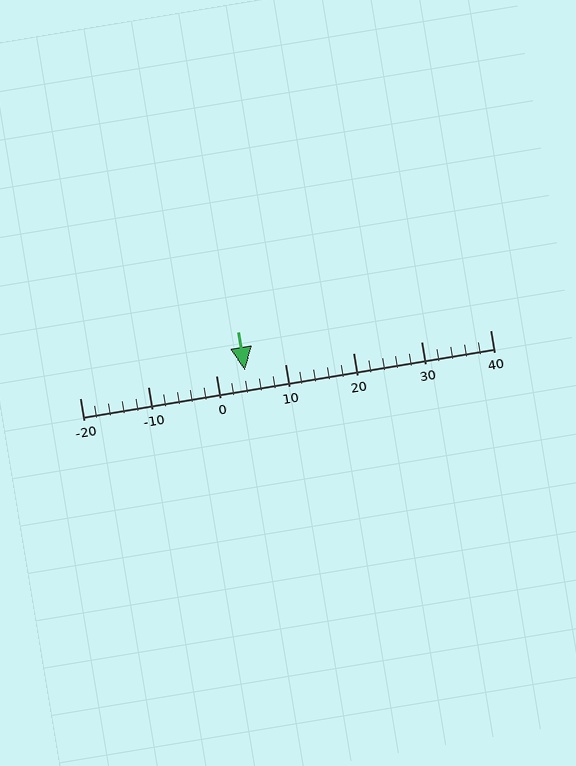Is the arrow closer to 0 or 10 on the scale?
The arrow is closer to 0.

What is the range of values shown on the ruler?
The ruler shows values from -20 to 40.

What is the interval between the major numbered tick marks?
The major tick marks are spaced 10 units apart.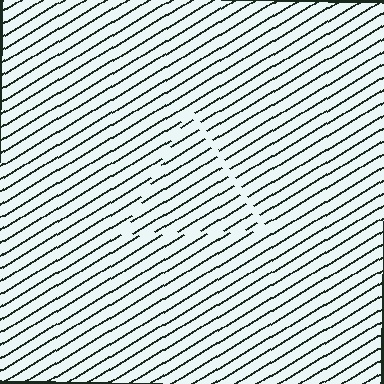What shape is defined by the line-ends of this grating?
An illusory triangle. The interior of the shape contains the same grating, shifted by half a period — the contour is defined by the phase discontinuity where line-ends from the inner and outer gratings abut.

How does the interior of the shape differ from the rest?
The interior of the shape contains the same grating, shifted by half a period — the contour is defined by the phase discontinuity where line-ends from the inner and outer gratings abut.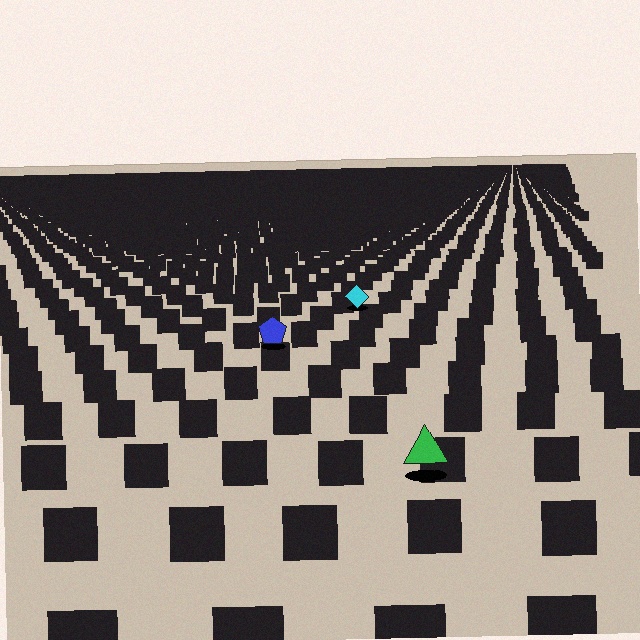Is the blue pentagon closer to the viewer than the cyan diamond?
Yes. The blue pentagon is closer — you can tell from the texture gradient: the ground texture is coarser near it.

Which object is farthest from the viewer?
The cyan diamond is farthest from the viewer. It appears smaller and the ground texture around it is denser.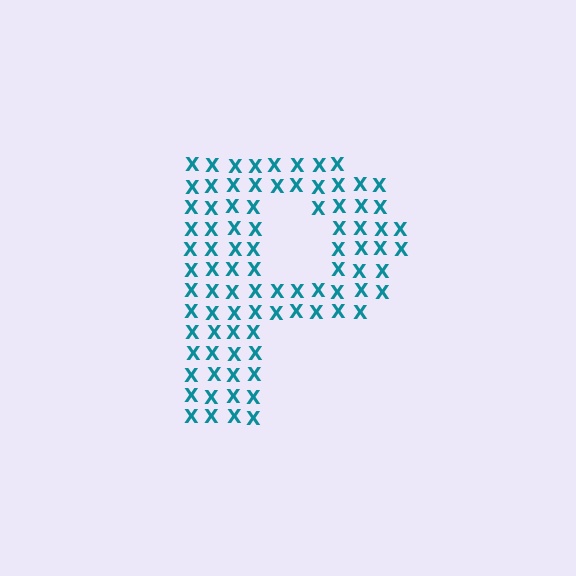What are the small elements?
The small elements are letter X's.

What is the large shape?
The large shape is the letter P.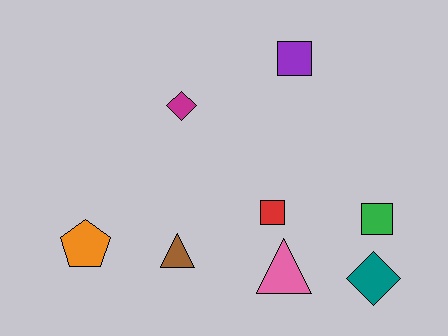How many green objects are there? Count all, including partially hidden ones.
There is 1 green object.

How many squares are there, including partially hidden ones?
There are 3 squares.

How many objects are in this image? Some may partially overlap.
There are 8 objects.